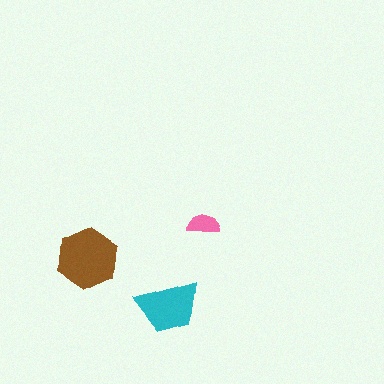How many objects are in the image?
There are 3 objects in the image.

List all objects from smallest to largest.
The pink semicircle, the cyan trapezoid, the brown hexagon.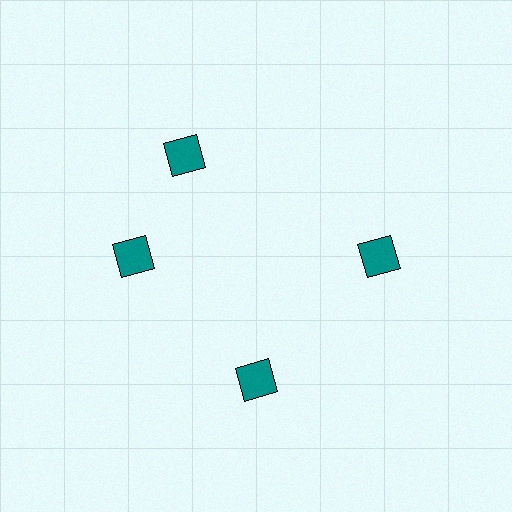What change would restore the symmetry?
The symmetry would be restored by rotating it back into even spacing with its neighbors so that all 4 squares sit at equal angles and equal distance from the center.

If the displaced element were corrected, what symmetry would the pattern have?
It would have 4-fold rotational symmetry — the pattern would map onto itself every 90 degrees.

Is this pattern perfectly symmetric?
No. The 4 teal squares are arranged in a ring, but one element near the 12 o'clock position is rotated out of alignment along the ring, breaking the 4-fold rotational symmetry.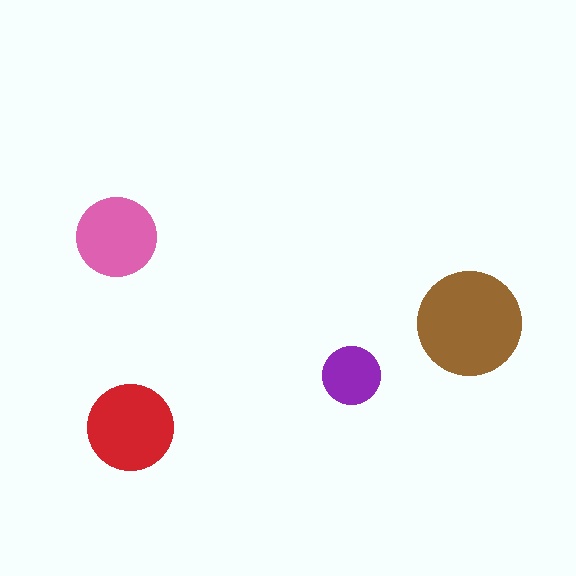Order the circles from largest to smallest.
the brown one, the red one, the pink one, the purple one.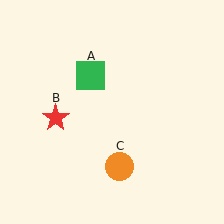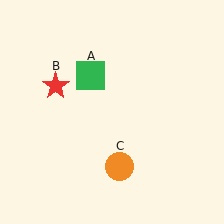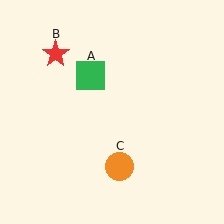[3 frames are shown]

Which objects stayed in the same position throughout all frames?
Green square (object A) and orange circle (object C) remained stationary.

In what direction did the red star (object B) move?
The red star (object B) moved up.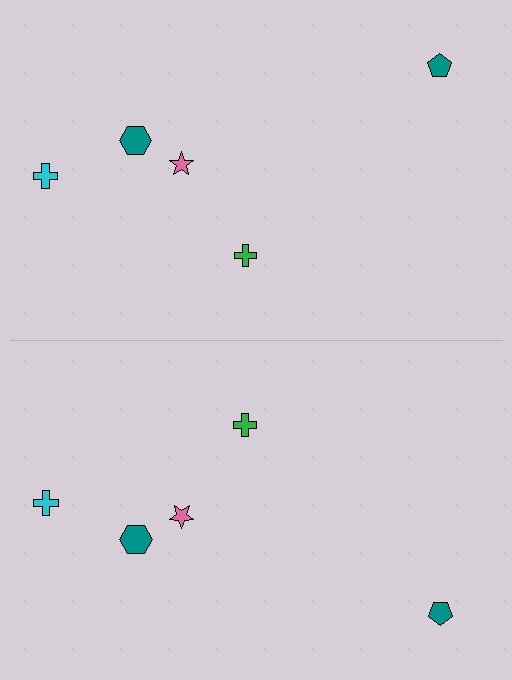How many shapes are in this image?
There are 10 shapes in this image.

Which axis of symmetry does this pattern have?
The pattern has a horizontal axis of symmetry running through the center of the image.